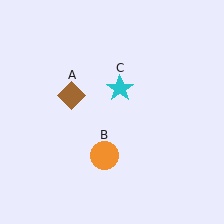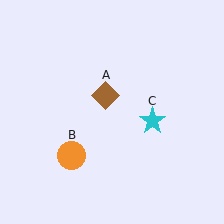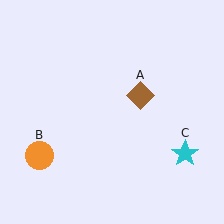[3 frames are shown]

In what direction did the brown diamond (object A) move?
The brown diamond (object A) moved right.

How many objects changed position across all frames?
3 objects changed position: brown diamond (object A), orange circle (object B), cyan star (object C).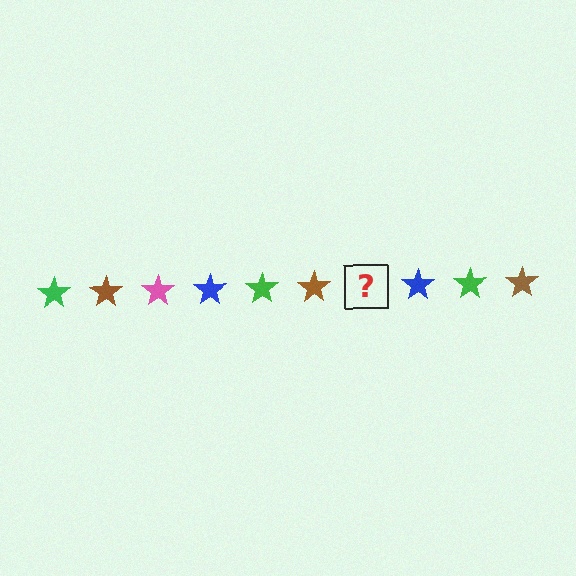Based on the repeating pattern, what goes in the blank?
The blank should be a pink star.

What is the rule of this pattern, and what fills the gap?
The rule is that the pattern cycles through green, brown, pink, blue stars. The gap should be filled with a pink star.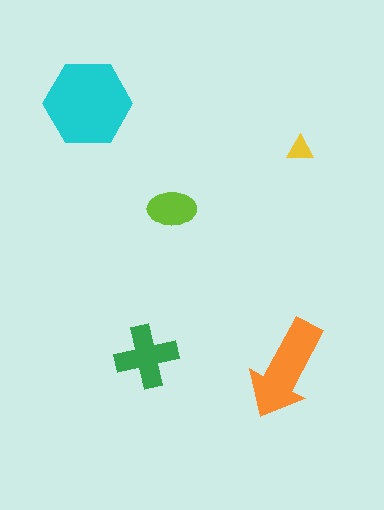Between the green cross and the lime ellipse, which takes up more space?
The green cross.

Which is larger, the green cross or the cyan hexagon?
The cyan hexagon.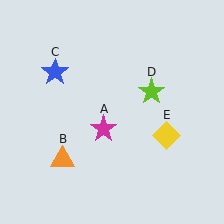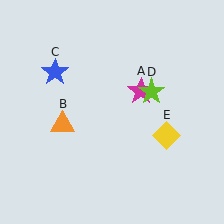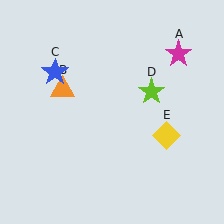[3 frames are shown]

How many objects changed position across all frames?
2 objects changed position: magenta star (object A), orange triangle (object B).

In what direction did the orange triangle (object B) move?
The orange triangle (object B) moved up.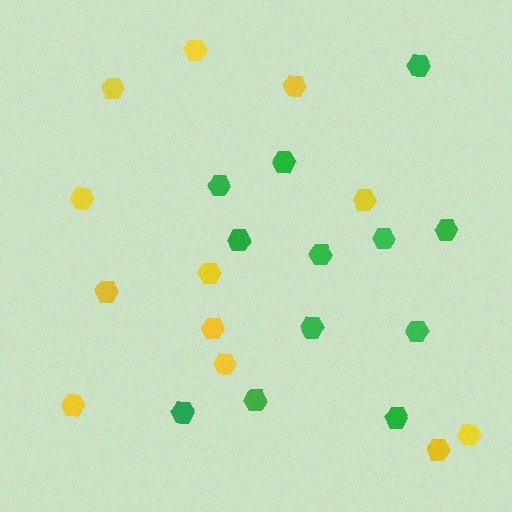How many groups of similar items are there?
There are 2 groups: one group of yellow hexagons (12) and one group of green hexagons (12).